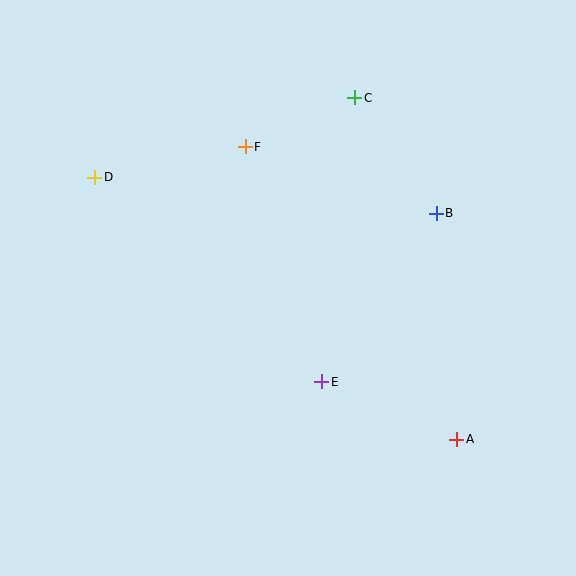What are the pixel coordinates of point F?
Point F is at (245, 147).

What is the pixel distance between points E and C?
The distance between E and C is 286 pixels.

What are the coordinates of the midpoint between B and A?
The midpoint between B and A is at (446, 326).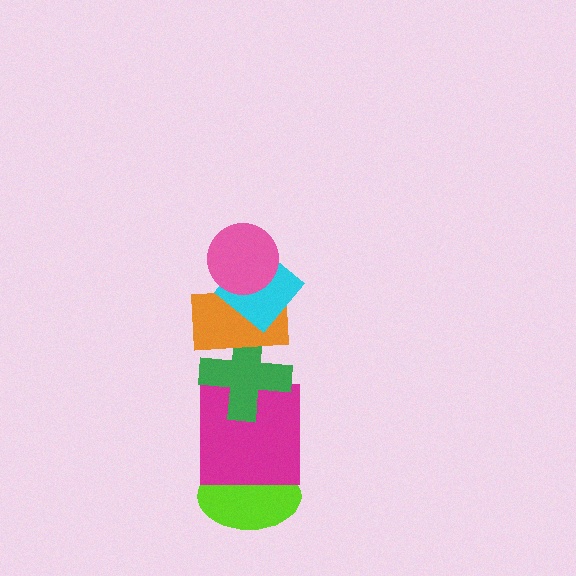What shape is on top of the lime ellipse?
The magenta square is on top of the lime ellipse.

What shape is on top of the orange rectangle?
The cyan diamond is on top of the orange rectangle.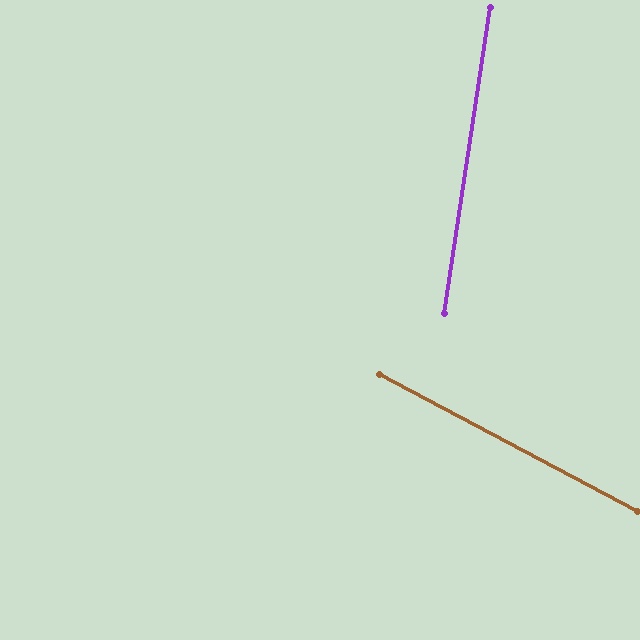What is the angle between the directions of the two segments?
Approximately 71 degrees.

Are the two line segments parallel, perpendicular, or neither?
Neither parallel nor perpendicular — they differ by about 71°.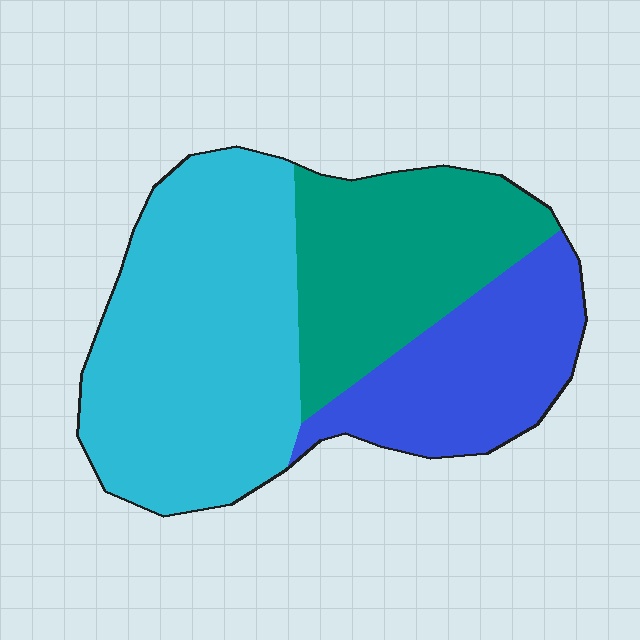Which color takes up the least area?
Blue, at roughly 25%.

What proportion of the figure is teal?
Teal takes up about one quarter (1/4) of the figure.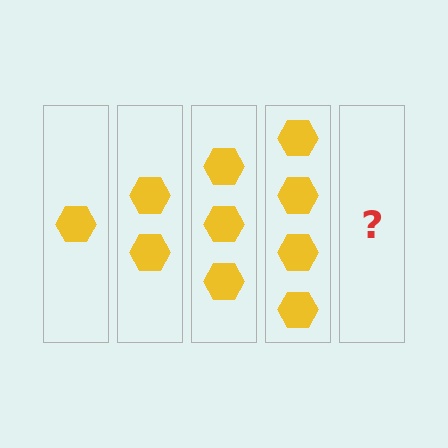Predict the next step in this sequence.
The next step is 5 hexagons.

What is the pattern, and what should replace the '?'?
The pattern is that each step adds one more hexagon. The '?' should be 5 hexagons.